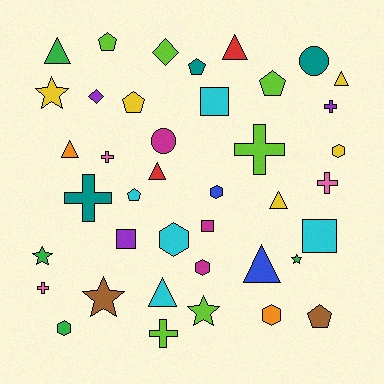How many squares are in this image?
There are 4 squares.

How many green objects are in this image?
There are 4 green objects.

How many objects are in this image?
There are 40 objects.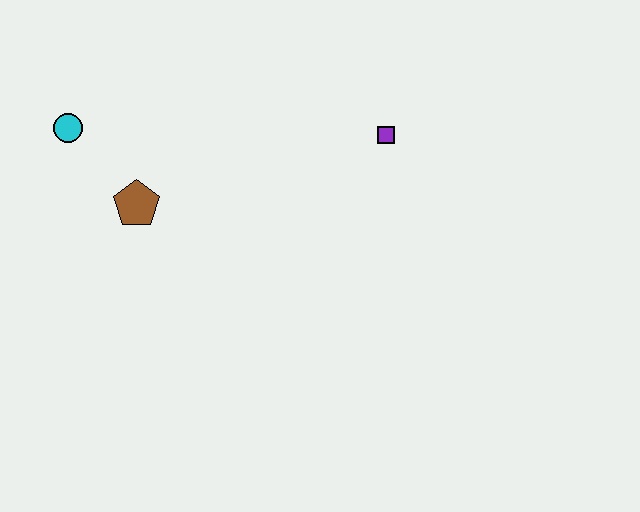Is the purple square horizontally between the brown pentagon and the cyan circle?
No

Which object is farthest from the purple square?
The cyan circle is farthest from the purple square.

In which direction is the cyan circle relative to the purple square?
The cyan circle is to the left of the purple square.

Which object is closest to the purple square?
The brown pentagon is closest to the purple square.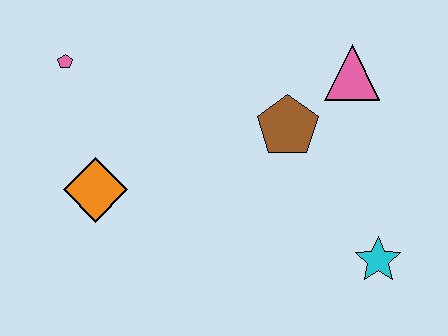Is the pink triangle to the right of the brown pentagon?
Yes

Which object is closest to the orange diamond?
The pink pentagon is closest to the orange diamond.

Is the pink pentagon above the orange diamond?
Yes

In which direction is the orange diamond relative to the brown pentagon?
The orange diamond is to the left of the brown pentagon.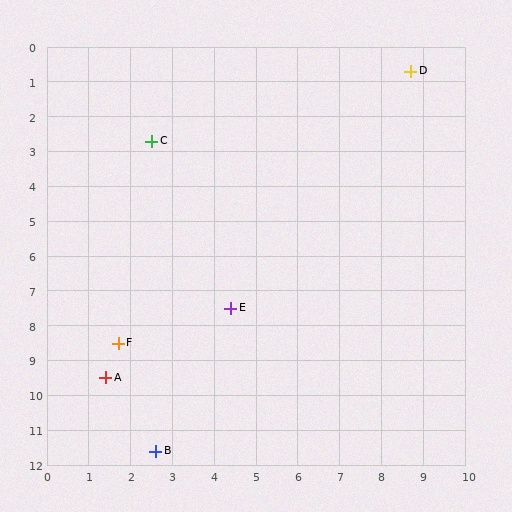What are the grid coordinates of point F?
Point F is at approximately (1.7, 8.5).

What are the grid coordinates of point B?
Point B is at approximately (2.6, 11.6).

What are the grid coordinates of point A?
Point A is at approximately (1.4, 9.5).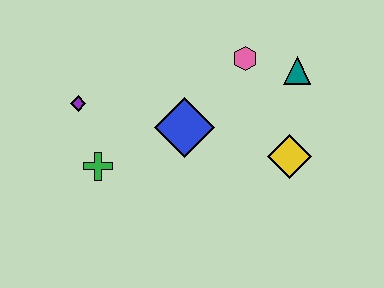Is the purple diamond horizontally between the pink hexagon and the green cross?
No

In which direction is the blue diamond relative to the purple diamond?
The blue diamond is to the right of the purple diamond.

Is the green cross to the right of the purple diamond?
Yes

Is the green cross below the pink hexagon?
Yes